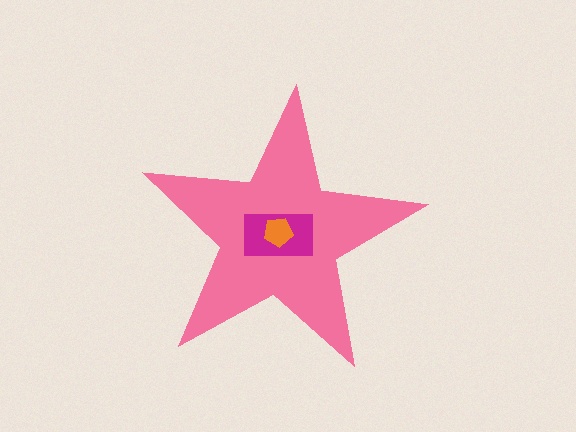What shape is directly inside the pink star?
The magenta rectangle.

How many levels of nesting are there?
3.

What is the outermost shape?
The pink star.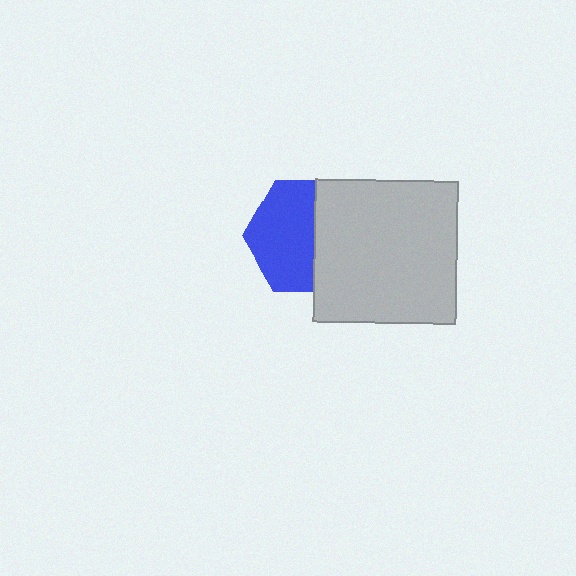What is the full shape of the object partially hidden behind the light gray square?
The partially hidden object is a blue hexagon.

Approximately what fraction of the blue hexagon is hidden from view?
Roughly 42% of the blue hexagon is hidden behind the light gray square.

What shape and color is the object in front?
The object in front is a light gray square.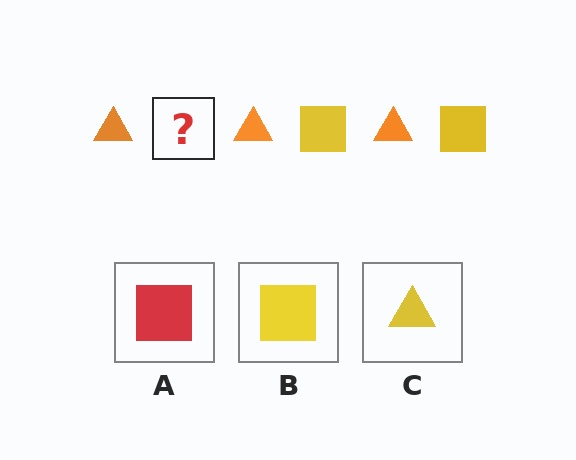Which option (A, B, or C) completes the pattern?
B.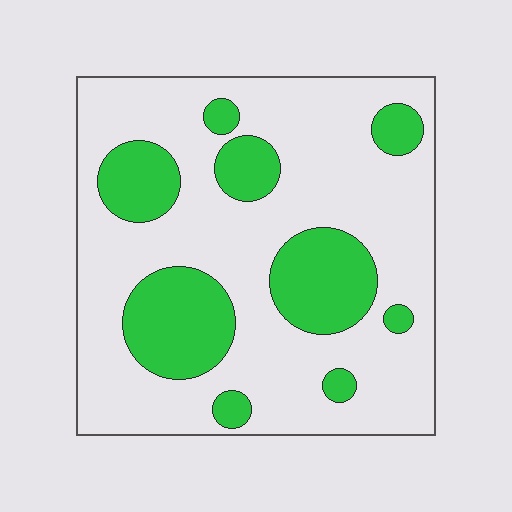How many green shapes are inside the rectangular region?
9.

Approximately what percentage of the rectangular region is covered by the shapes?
Approximately 25%.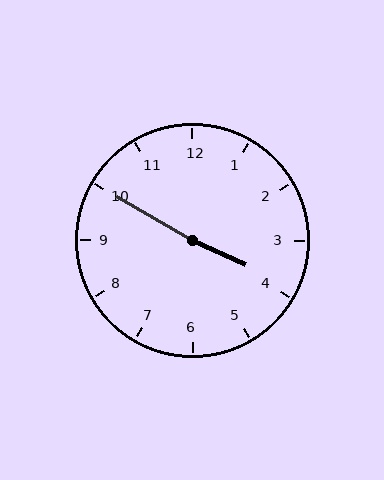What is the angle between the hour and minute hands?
Approximately 175 degrees.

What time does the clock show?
3:50.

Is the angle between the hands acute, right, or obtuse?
It is obtuse.